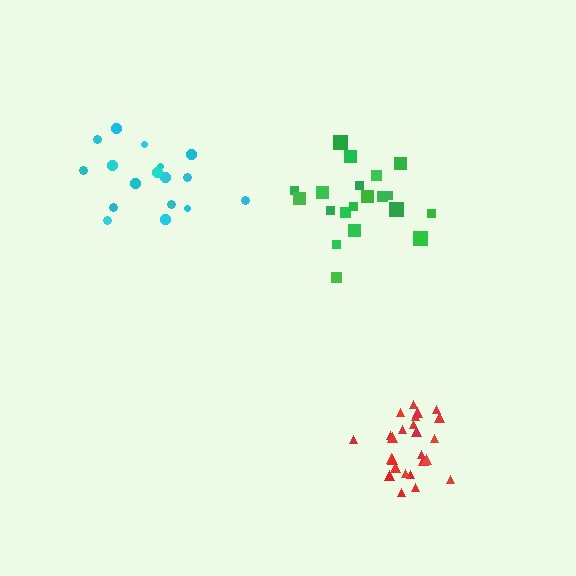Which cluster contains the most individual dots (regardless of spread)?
Red (26).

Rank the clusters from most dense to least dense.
red, green, cyan.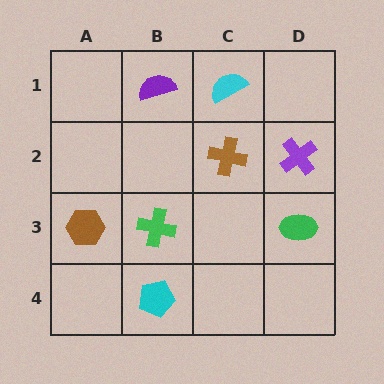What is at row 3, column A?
A brown hexagon.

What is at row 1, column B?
A purple semicircle.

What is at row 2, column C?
A brown cross.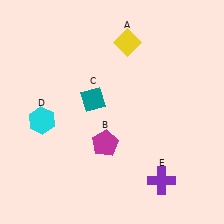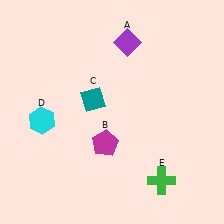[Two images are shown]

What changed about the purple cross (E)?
In Image 1, E is purple. In Image 2, it changed to green.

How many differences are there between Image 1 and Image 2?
There are 2 differences between the two images.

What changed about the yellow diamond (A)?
In Image 1, A is yellow. In Image 2, it changed to purple.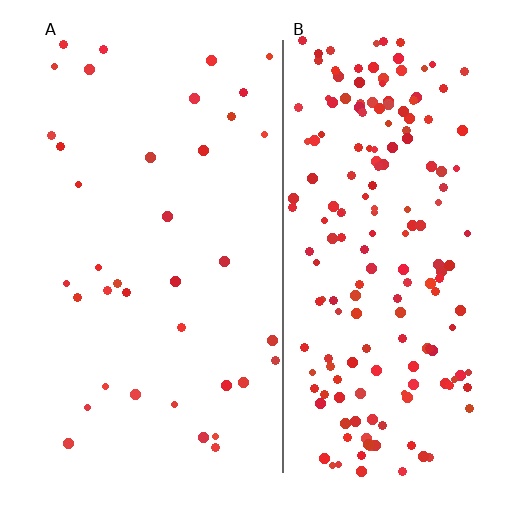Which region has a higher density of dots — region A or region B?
B (the right).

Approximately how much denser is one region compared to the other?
Approximately 5.1× — region B over region A.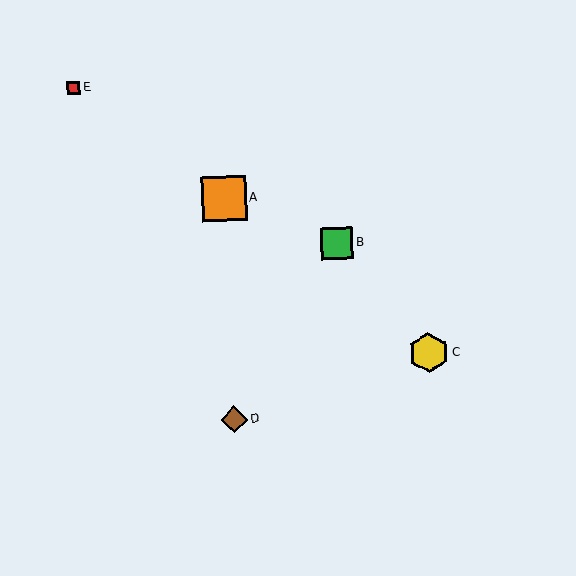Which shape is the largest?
The orange square (labeled A) is the largest.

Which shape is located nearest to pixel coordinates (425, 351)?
The yellow hexagon (labeled C) at (429, 353) is nearest to that location.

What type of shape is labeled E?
Shape E is a red square.